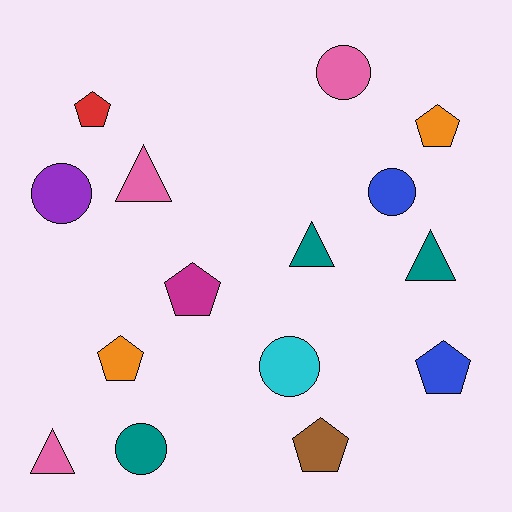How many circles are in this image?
There are 5 circles.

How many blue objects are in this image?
There are 2 blue objects.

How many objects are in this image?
There are 15 objects.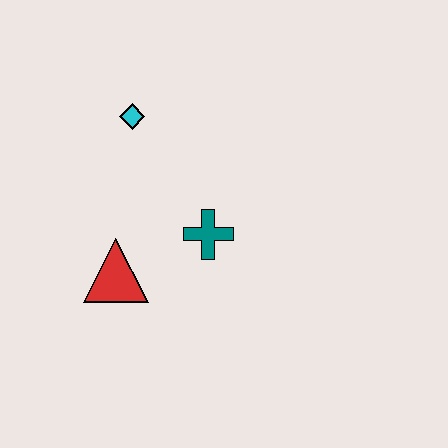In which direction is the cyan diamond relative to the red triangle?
The cyan diamond is above the red triangle.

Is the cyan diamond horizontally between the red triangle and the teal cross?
Yes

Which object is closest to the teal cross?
The red triangle is closest to the teal cross.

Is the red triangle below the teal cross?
Yes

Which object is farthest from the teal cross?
The cyan diamond is farthest from the teal cross.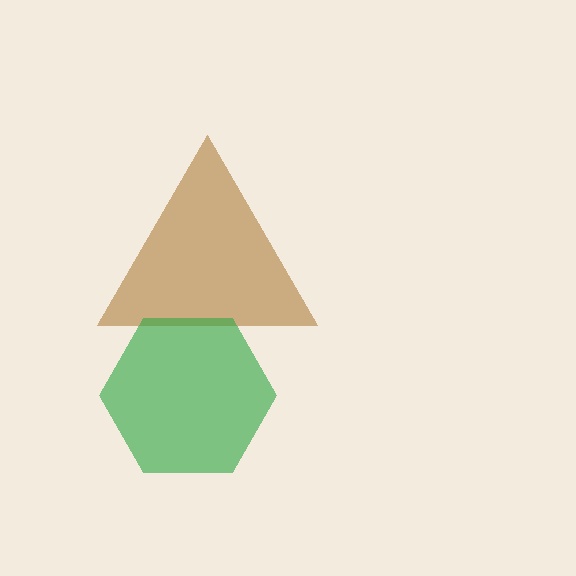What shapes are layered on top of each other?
The layered shapes are: a brown triangle, a green hexagon.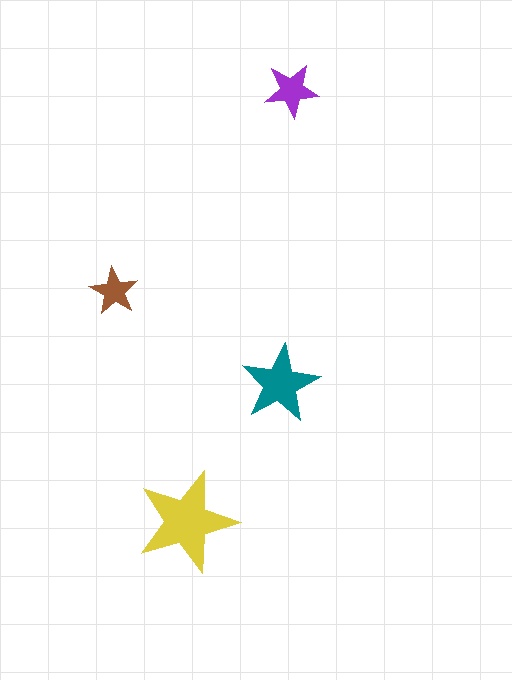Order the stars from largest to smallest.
the yellow one, the teal one, the purple one, the brown one.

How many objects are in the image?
There are 4 objects in the image.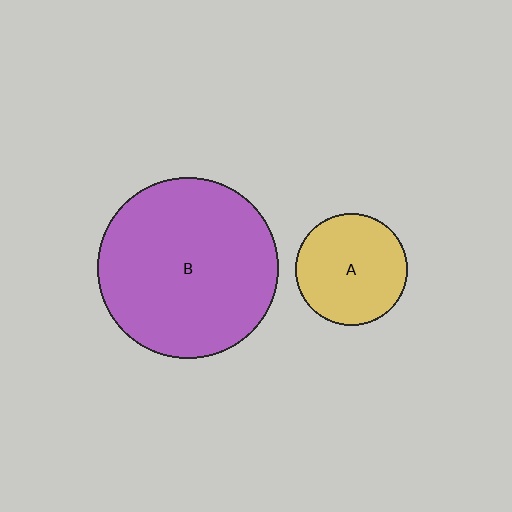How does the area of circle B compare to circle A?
Approximately 2.6 times.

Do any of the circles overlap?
No, none of the circles overlap.